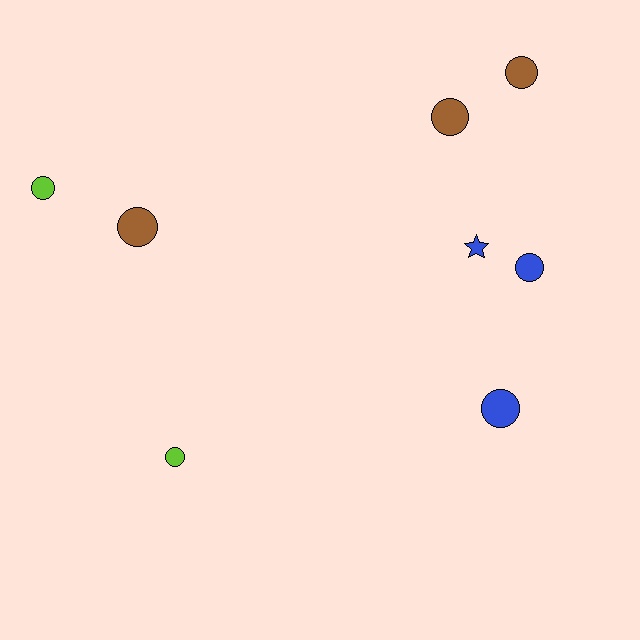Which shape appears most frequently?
Circle, with 7 objects.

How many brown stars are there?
There are no brown stars.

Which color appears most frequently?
Blue, with 3 objects.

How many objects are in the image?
There are 8 objects.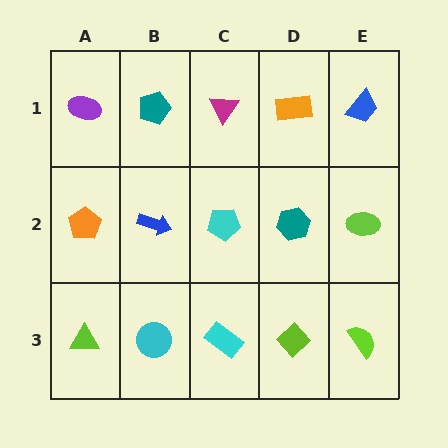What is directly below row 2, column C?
A cyan rectangle.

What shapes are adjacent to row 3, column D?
A teal hexagon (row 2, column D), a cyan rectangle (row 3, column C), a lime semicircle (row 3, column E).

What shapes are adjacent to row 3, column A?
An orange pentagon (row 2, column A), a cyan circle (row 3, column B).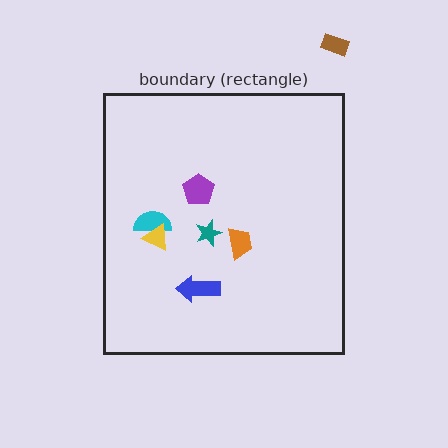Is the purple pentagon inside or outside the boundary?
Inside.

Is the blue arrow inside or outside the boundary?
Inside.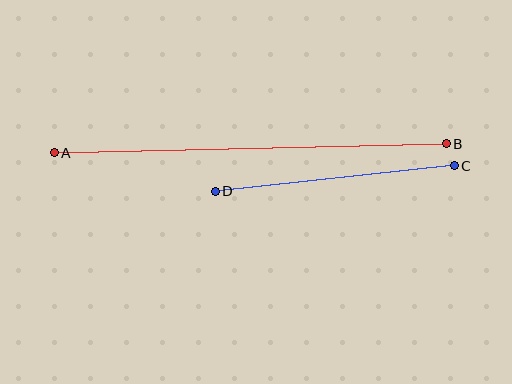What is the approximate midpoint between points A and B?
The midpoint is at approximately (250, 148) pixels.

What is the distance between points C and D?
The distance is approximately 240 pixels.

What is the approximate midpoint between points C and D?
The midpoint is at approximately (335, 178) pixels.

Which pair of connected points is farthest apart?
Points A and B are farthest apart.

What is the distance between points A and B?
The distance is approximately 392 pixels.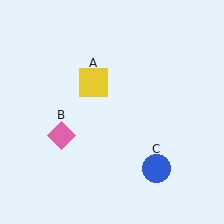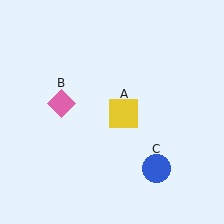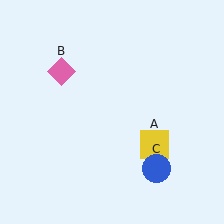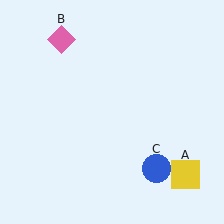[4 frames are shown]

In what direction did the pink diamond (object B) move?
The pink diamond (object B) moved up.